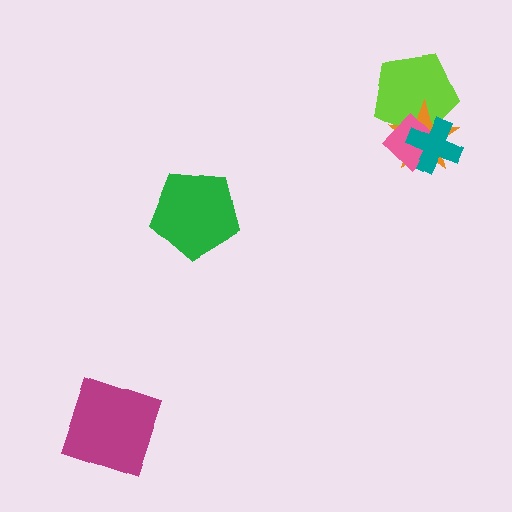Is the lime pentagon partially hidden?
Yes, it is partially covered by another shape.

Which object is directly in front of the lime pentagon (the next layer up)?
The orange star is directly in front of the lime pentagon.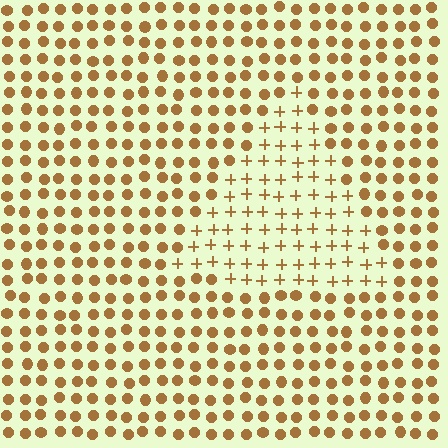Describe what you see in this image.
The image is filled with small brown elements arranged in a uniform grid. A triangle-shaped region contains plus signs, while the surrounding area contains circles. The boundary is defined purely by the change in element shape.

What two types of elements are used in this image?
The image uses plus signs inside the triangle region and circles outside it.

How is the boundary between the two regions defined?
The boundary is defined by a change in element shape: plus signs inside vs. circles outside. All elements share the same color and spacing.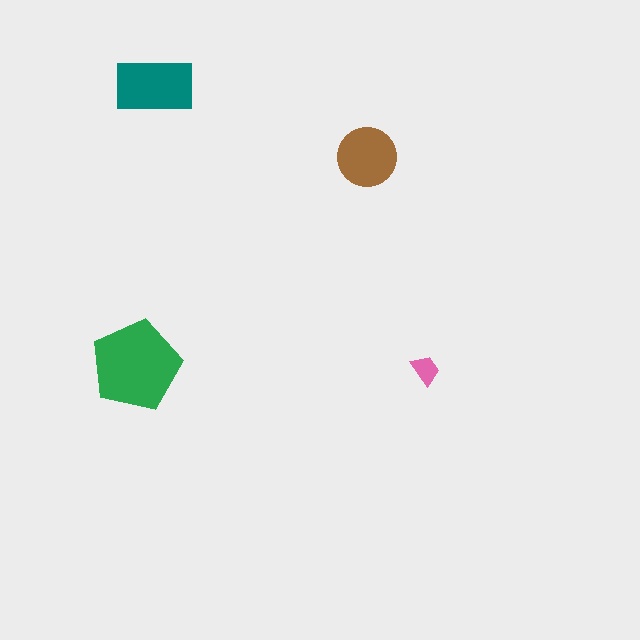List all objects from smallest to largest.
The pink trapezoid, the brown circle, the teal rectangle, the green pentagon.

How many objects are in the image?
There are 4 objects in the image.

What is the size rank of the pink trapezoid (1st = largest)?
4th.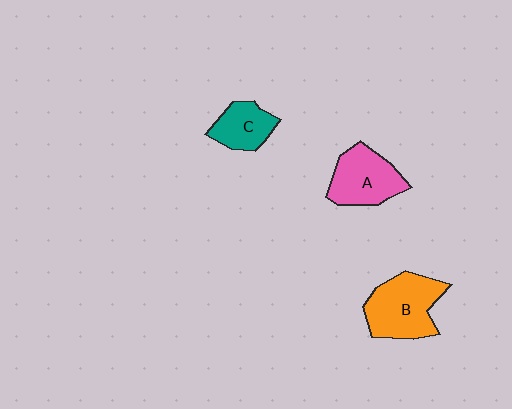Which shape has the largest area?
Shape B (orange).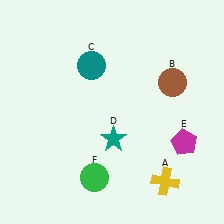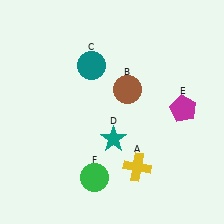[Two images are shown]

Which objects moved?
The objects that moved are: the yellow cross (A), the brown circle (B), the magenta pentagon (E).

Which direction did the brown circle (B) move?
The brown circle (B) moved left.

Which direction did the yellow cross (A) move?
The yellow cross (A) moved left.